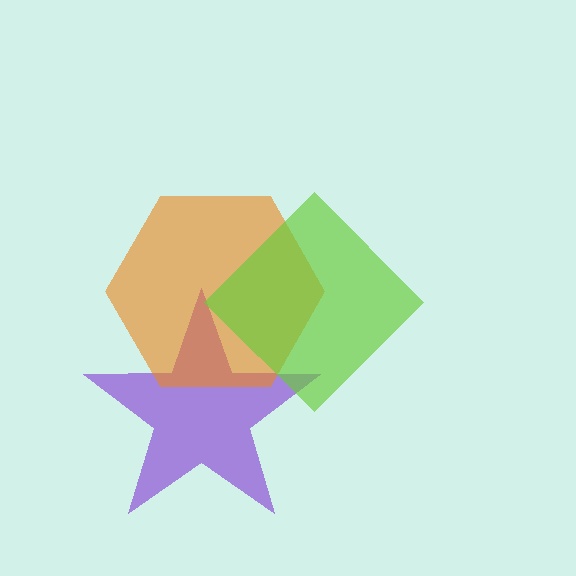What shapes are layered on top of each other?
The layered shapes are: a purple star, an orange hexagon, a lime diamond.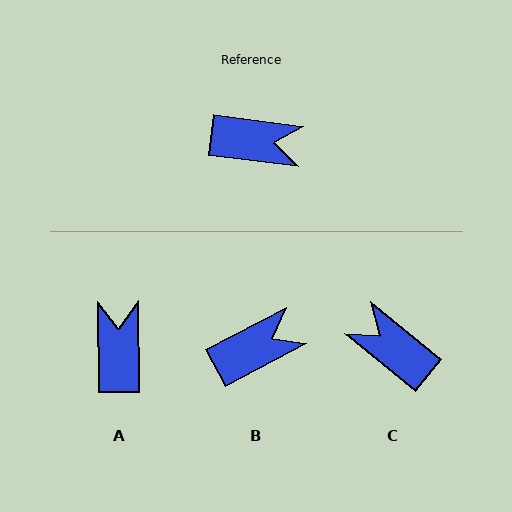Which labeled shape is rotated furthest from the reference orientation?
C, about 148 degrees away.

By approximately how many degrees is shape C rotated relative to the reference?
Approximately 148 degrees counter-clockwise.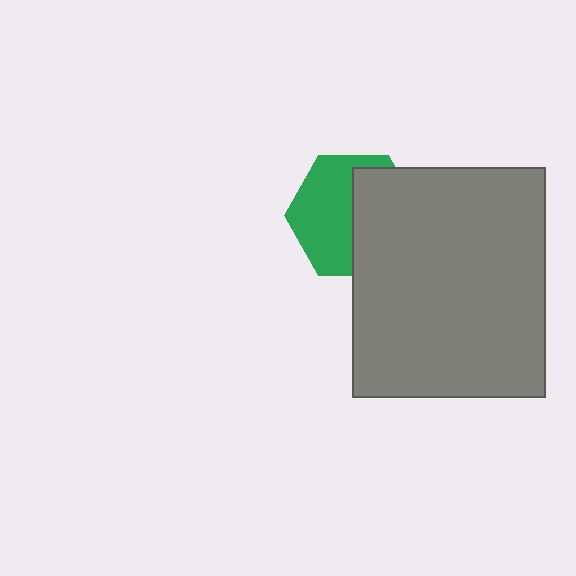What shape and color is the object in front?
The object in front is a gray rectangle.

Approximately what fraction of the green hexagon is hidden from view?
Roughly 48% of the green hexagon is hidden behind the gray rectangle.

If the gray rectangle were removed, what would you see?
You would see the complete green hexagon.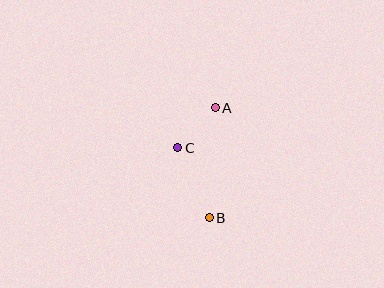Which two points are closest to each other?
Points A and C are closest to each other.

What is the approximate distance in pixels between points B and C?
The distance between B and C is approximately 77 pixels.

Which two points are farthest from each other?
Points A and B are farthest from each other.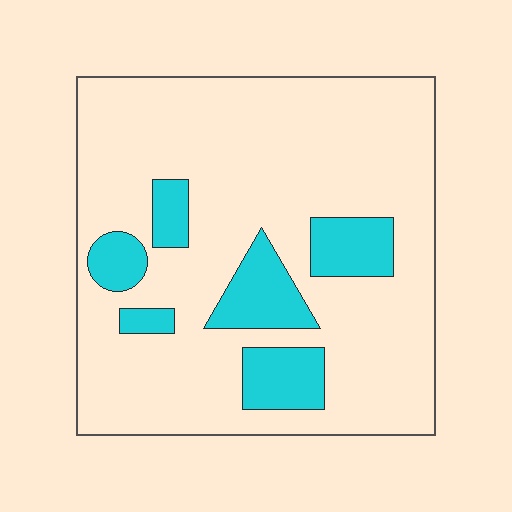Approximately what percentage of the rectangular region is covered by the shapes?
Approximately 20%.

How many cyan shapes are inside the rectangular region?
6.